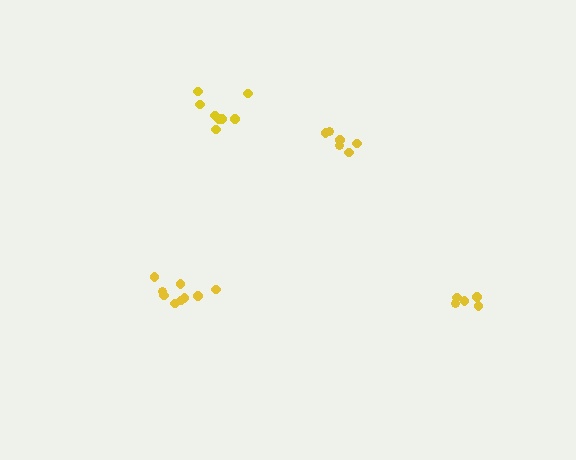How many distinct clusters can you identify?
There are 4 distinct clusters.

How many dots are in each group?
Group 1: 9 dots, Group 2: 9 dots, Group 3: 6 dots, Group 4: 6 dots (30 total).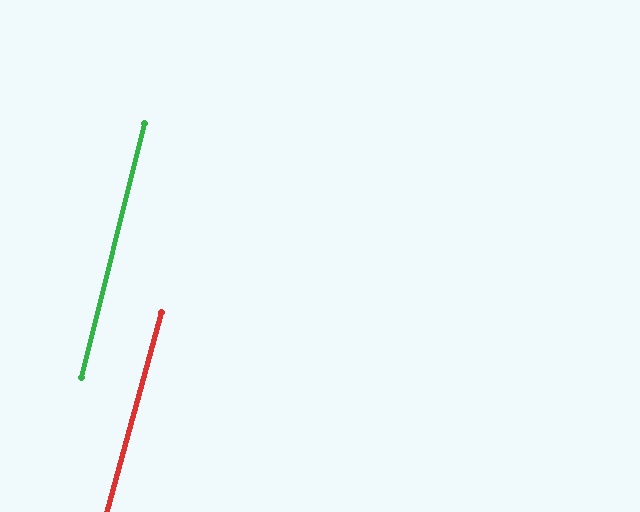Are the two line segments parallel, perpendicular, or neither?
Parallel — their directions differ by only 1.7°.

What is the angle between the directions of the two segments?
Approximately 2 degrees.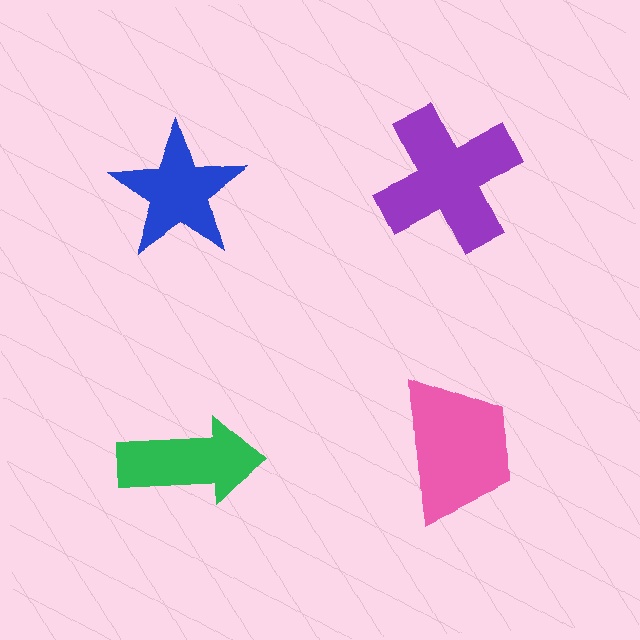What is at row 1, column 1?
A blue star.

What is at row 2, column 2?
A pink trapezoid.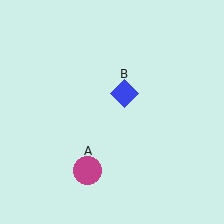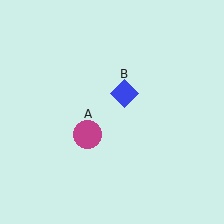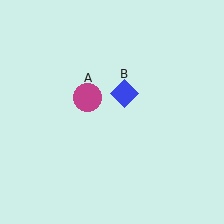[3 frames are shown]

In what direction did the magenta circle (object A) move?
The magenta circle (object A) moved up.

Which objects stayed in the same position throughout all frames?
Blue diamond (object B) remained stationary.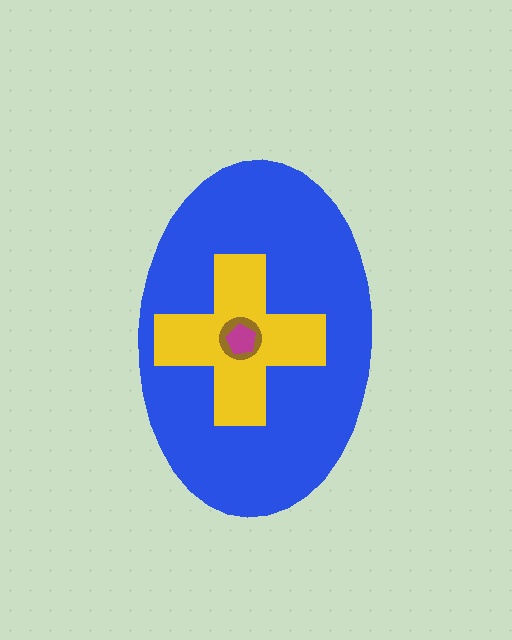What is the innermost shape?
The magenta pentagon.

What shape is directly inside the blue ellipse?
The yellow cross.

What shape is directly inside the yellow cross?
The brown circle.